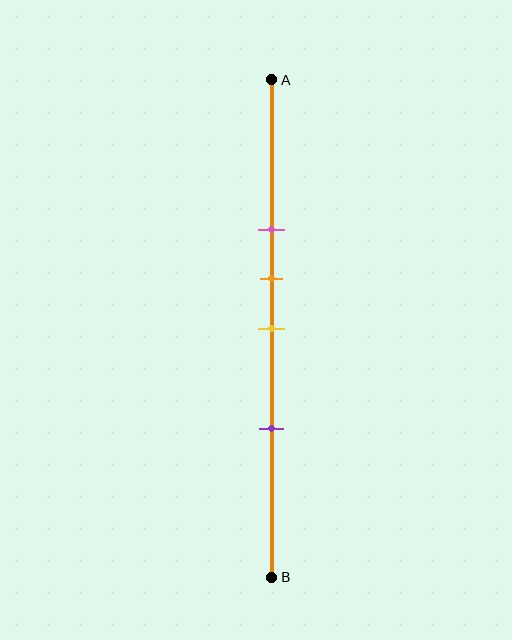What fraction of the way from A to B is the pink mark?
The pink mark is approximately 30% (0.3) of the way from A to B.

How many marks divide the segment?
There are 4 marks dividing the segment.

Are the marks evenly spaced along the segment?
No, the marks are not evenly spaced.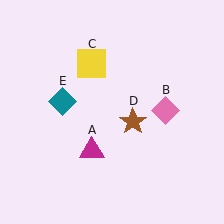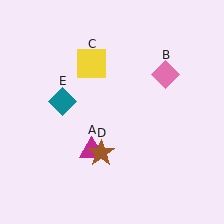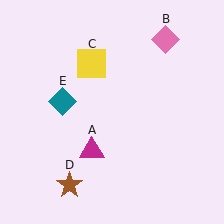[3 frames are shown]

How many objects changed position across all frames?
2 objects changed position: pink diamond (object B), brown star (object D).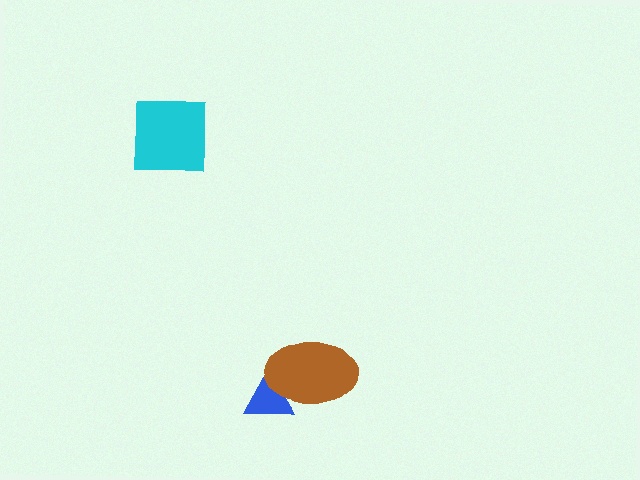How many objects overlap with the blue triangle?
1 object overlaps with the blue triangle.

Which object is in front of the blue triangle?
The brown ellipse is in front of the blue triangle.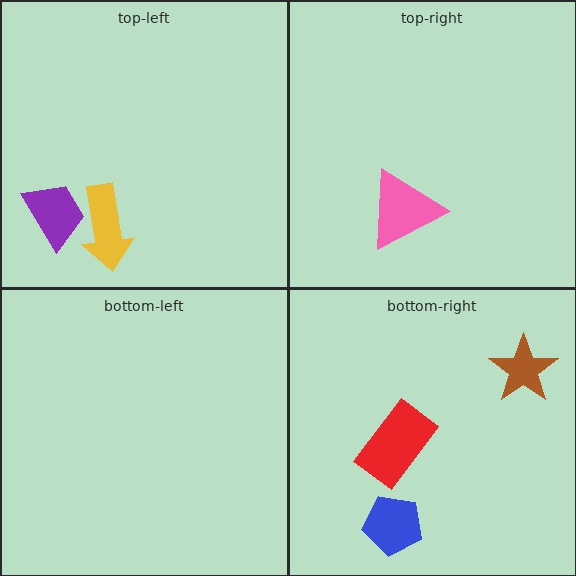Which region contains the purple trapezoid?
The top-left region.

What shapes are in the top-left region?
The yellow arrow, the purple trapezoid.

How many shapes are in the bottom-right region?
3.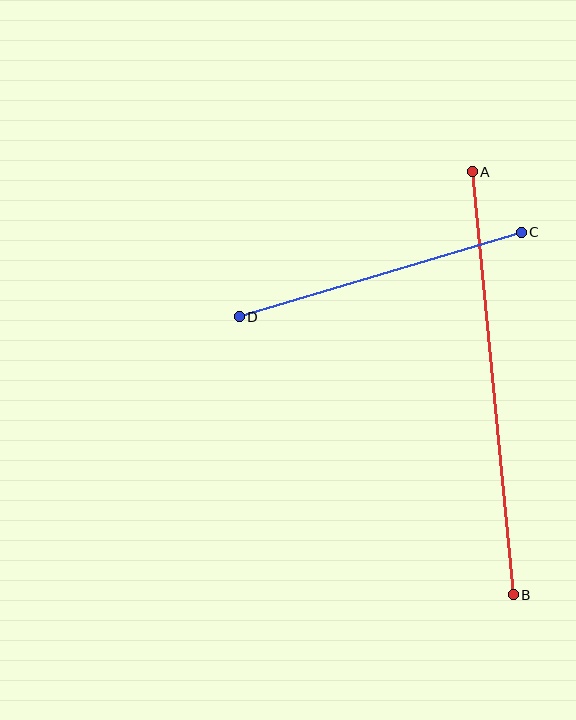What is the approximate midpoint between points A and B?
The midpoint is at approximately (493, 383) pixels.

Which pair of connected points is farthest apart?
Points A and B are farthest apart.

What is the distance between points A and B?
The distance is approximately 425 pixels.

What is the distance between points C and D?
The distance is approximately 295 pixels.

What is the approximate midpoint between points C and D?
The midpoint is at approximately (380, 274) pixels.